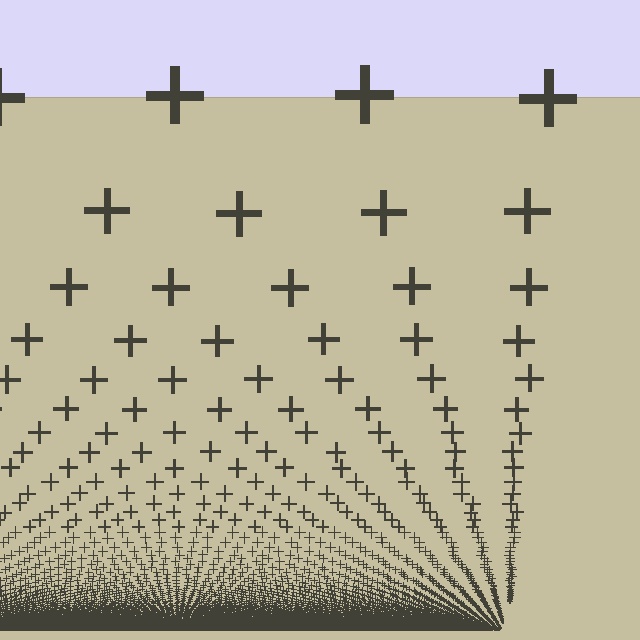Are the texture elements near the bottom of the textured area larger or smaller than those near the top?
Smaller. The gradient is inverted — elements near the bottom are smaller and denser.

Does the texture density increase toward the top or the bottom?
Density increases toward the bottom.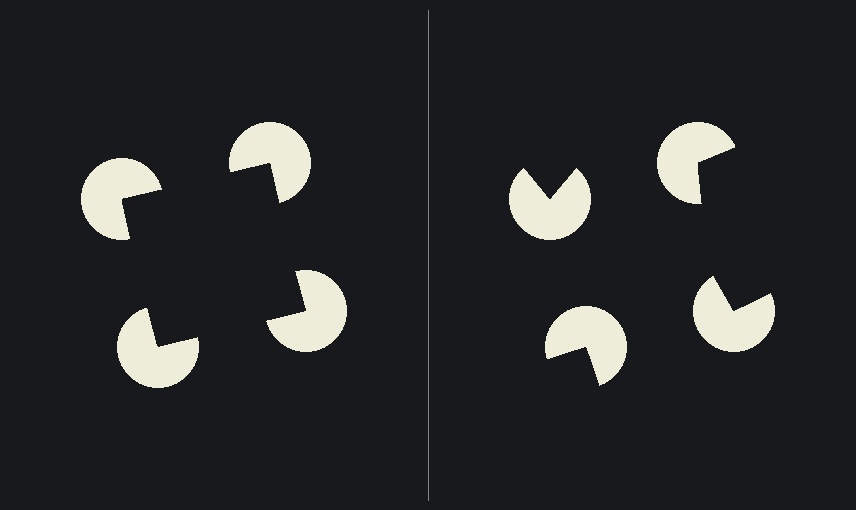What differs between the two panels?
The pac-man discs are positioned identically on both sides; only the wedge orientations differ. On the left they align to a square; on the right they are misaligned.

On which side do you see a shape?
An illusory square appears on the left side. On the right side the wedge cuts are rotated, so no coherent shape forms.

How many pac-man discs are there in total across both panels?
8 — 4 on each side.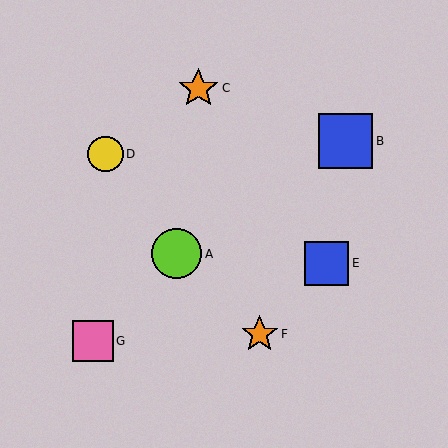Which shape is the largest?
The blue square (labeled B) is the largest.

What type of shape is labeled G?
Shape G is a pink square.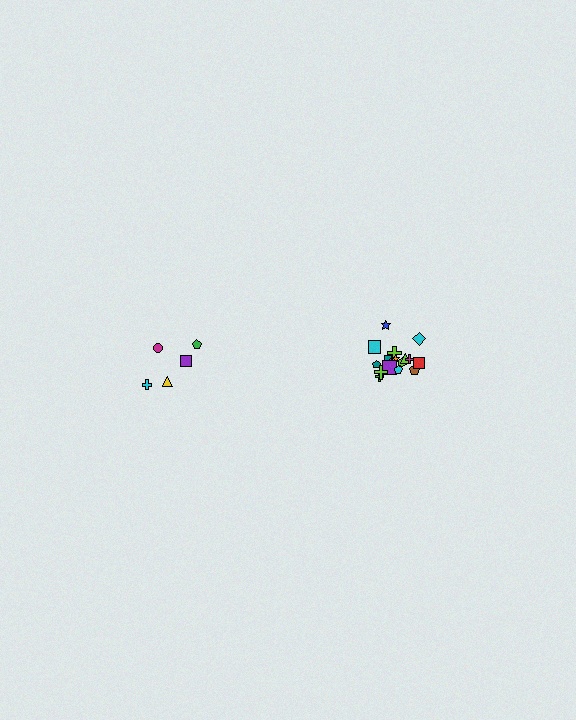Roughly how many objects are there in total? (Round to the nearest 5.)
Roughly 25 objects in total.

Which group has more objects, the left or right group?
The right group.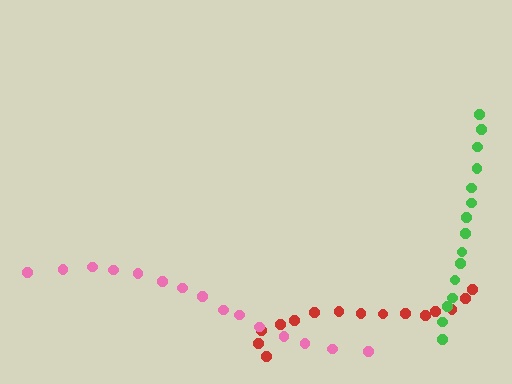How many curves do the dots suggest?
There are 3 distinct paths.